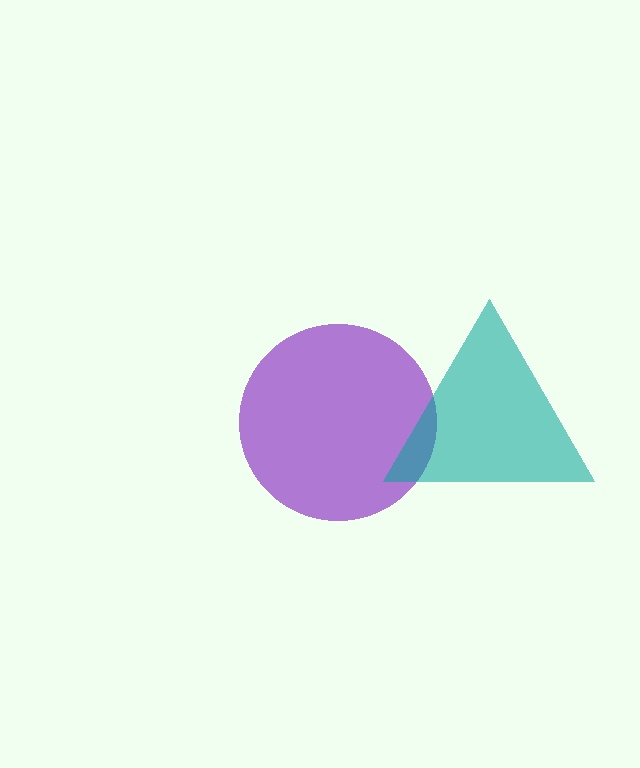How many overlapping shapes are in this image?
There are 2 overlapping shapes in the image.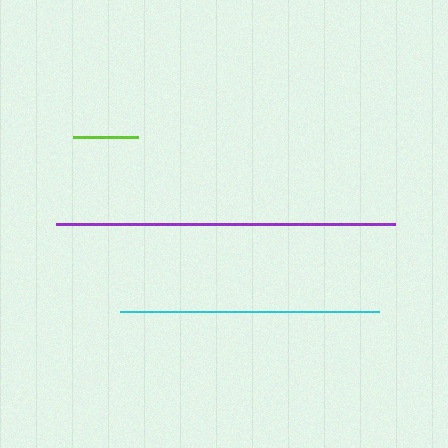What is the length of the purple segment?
The purple segment is approximately 340 pixels long.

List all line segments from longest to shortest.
From longest to shortest: purple, cyan, lime.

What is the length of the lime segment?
The lime segment is approximately 65 pixels long.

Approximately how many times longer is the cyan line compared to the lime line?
The cyan line is approximately 4.0 times the length of the lime line.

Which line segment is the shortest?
The lime line is the shortest at approximately 65 pixels.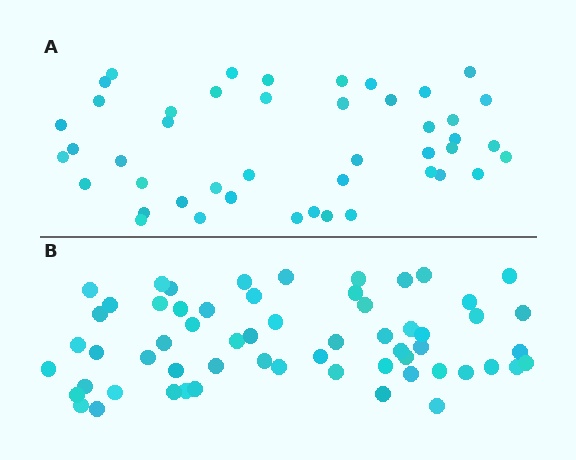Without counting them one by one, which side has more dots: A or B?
Region B (the bottom region) has more dots.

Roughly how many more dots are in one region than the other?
Region B has approximately 15 more dots than region A.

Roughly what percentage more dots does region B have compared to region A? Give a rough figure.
About 35% more.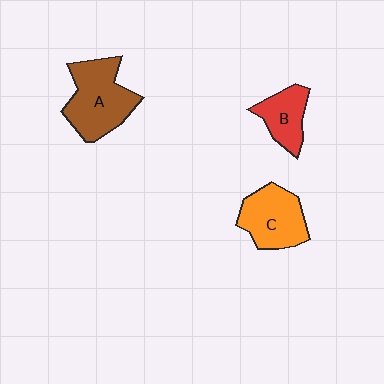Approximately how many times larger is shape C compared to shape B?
Approximately 1.4 times.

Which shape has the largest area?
Shape A (brown).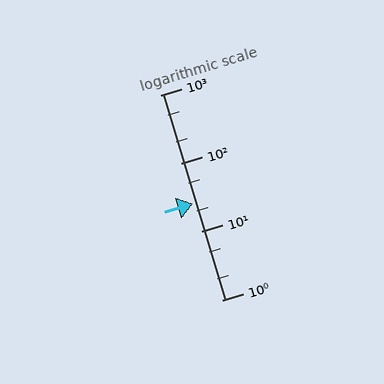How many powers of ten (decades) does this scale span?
The scale spans 3 decades, from 1 to 1000.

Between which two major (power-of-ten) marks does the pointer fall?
The pointer is between 10 and 100.